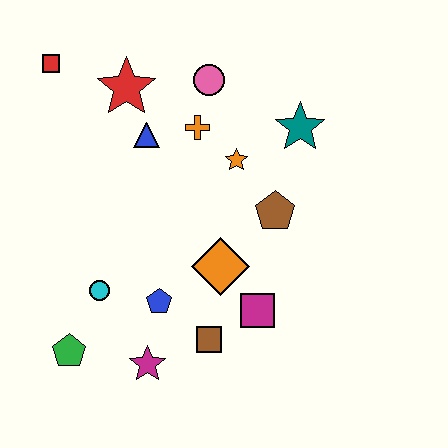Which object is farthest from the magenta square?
The red square is farthest from the magenta square.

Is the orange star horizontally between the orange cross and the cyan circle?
No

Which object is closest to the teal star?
The orange star is closest to the teal star.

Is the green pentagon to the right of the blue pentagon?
No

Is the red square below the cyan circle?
No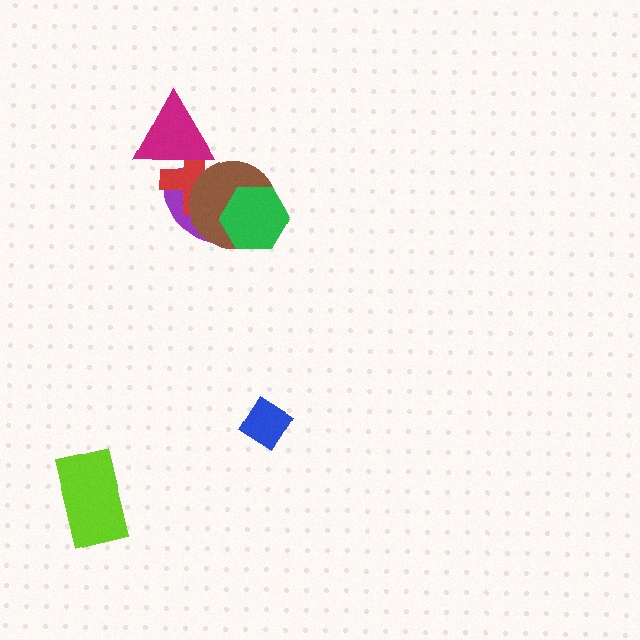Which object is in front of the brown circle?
The green hexagon is in front of the brown circle.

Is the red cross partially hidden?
Yes, it is partially covered by another shape.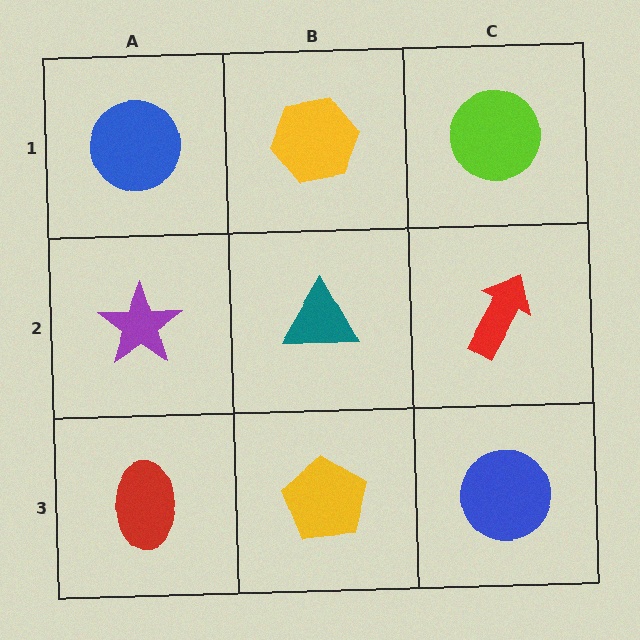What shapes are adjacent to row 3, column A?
A purple star (row 2, column A), a yellow pentagon (row 3, column B).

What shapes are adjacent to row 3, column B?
A teal triangle (row 2, column B), a red ellipse (row 3, column A), a blue circle (row 3, column C).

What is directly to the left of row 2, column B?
A purple star.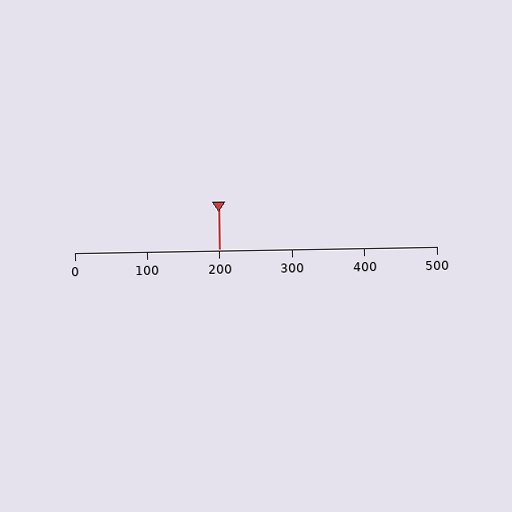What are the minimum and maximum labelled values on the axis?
The axis runs from 0 to 500.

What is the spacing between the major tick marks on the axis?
The major ticks are spaced 100 apart.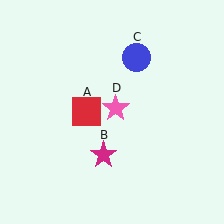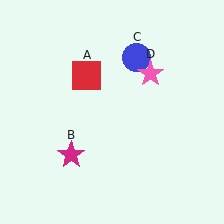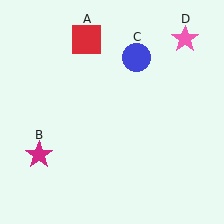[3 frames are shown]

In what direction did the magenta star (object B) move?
The magenta star (object B) moved left.